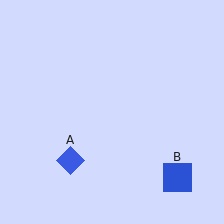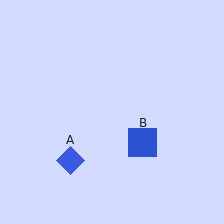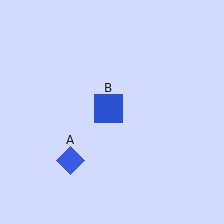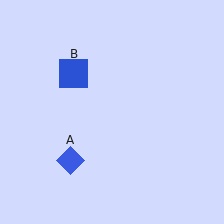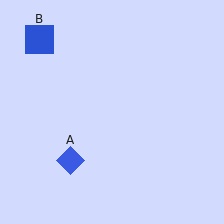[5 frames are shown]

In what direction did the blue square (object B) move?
The blue square (object B) moved up and to the left.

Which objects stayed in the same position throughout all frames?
Blue diamond (object A) remained stationary.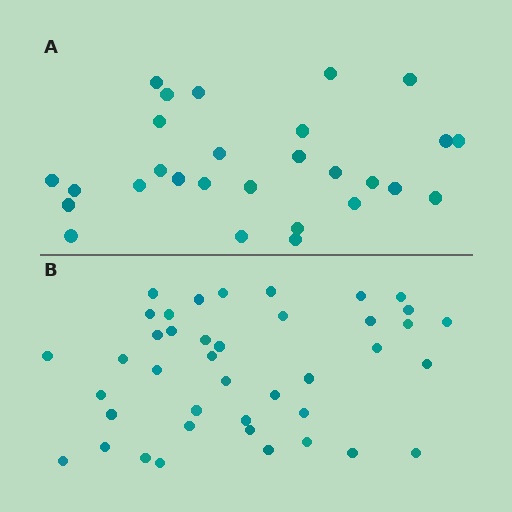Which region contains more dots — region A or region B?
Region B (the bottom region) has more dots.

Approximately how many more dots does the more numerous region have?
Region B has approximately 15 more dots than region A.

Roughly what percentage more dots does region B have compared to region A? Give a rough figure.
About 45% more.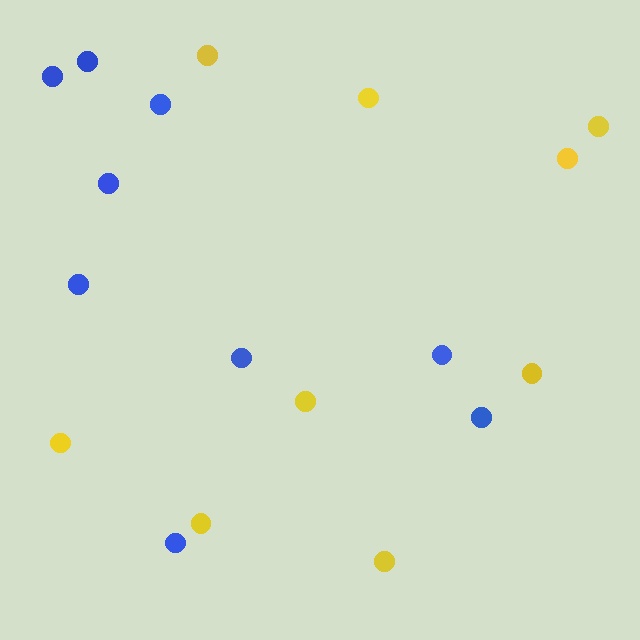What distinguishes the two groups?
There are 2 groups: one group of blue circles (9) and one group of yellow circles (9).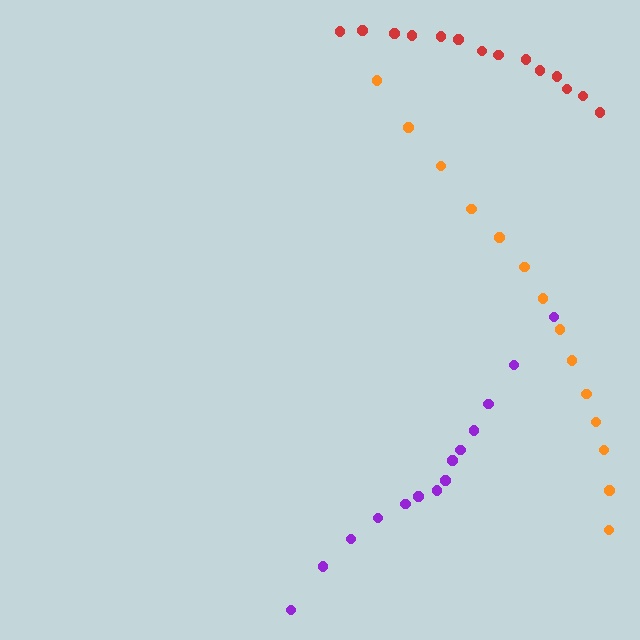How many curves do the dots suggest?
There are 3 distinct paths.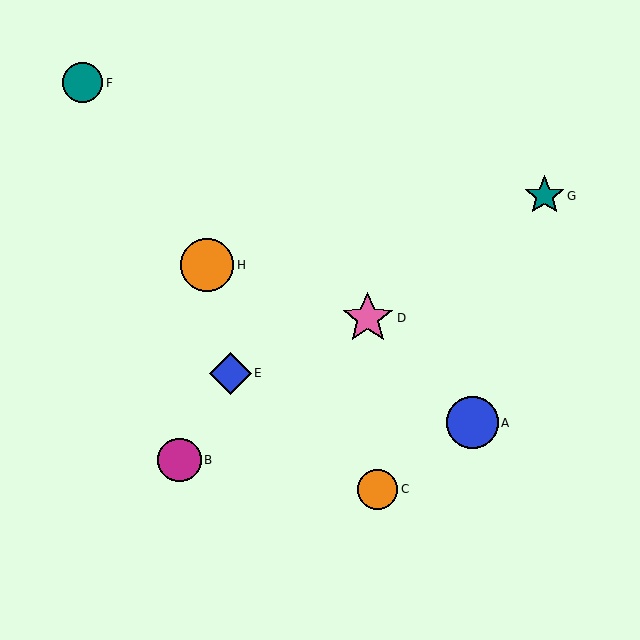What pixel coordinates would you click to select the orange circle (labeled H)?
Click at (207, 265) to select the orange circle H.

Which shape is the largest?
The orange circle (labeled H) is the largest.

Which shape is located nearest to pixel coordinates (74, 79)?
The teal circle (labeled F) at (82, 83) is nearest to that location.